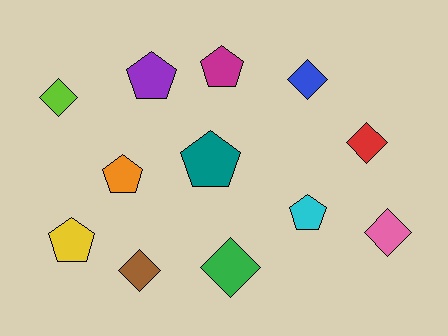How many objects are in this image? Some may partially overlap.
There are 12 objects.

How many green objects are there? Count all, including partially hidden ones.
There is 1 green object.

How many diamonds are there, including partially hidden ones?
There are 6 diamonds.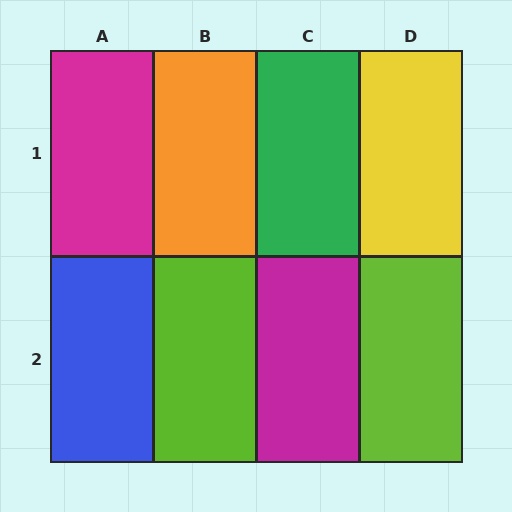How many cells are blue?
1 cell is blue.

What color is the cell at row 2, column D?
Lime.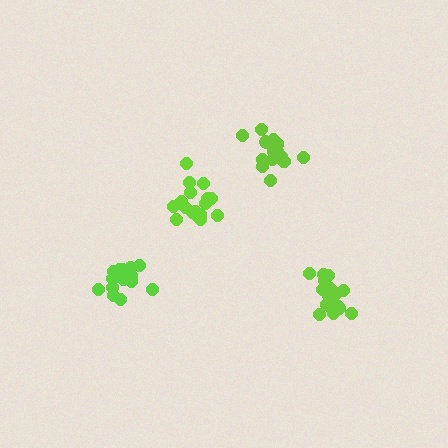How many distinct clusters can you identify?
There are 4 distinct clusters.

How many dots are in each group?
Group 1: 19 dots, Group 2: 17 dots, Group 3: 19 dots, Group 4: 16 dots (71 total).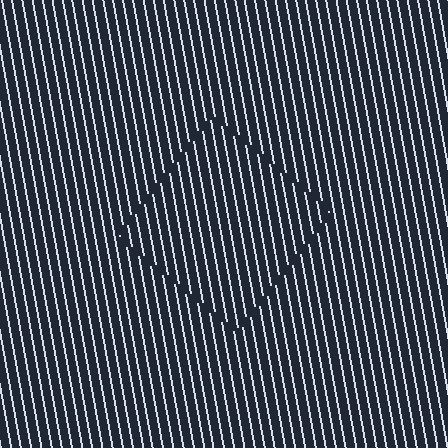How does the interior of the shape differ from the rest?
The interior of the shape contains the same grating, shifted by half a period — the contour is defined by the phase discontinuity where line-ends from the inner and outer gratings abut.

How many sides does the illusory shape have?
4 sides — the line-ends trace a square.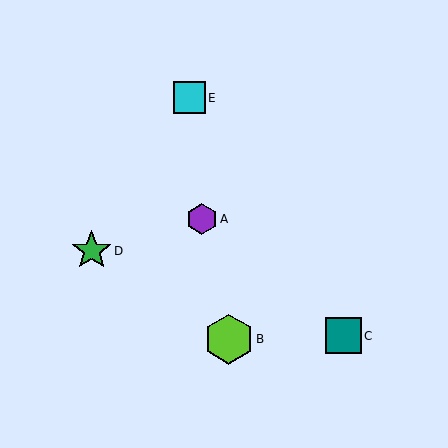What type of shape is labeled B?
Shape B is a lime hexagon.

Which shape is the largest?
The lime hexagon (labeled B) is the largest.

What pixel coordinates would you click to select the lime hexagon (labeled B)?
Click at (229, 339) to select the lime hexagon B.